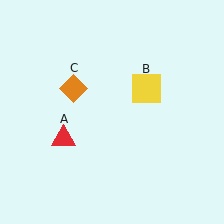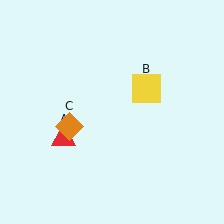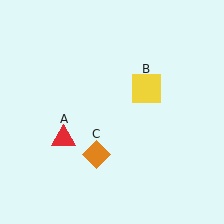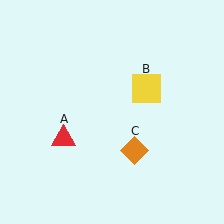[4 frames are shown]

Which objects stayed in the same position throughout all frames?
Red triangle (object A) and yellow square (object B) remained stationary.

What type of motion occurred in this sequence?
The orange diamond (object C) rotated counterclockwise around the center of the scene.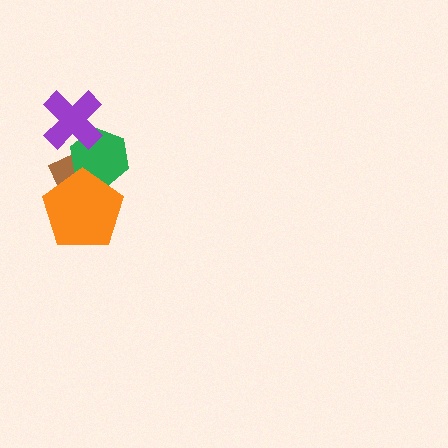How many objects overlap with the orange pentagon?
2 objects overlap with the orange pentagon.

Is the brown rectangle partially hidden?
Yes, it is partially covered by another shape.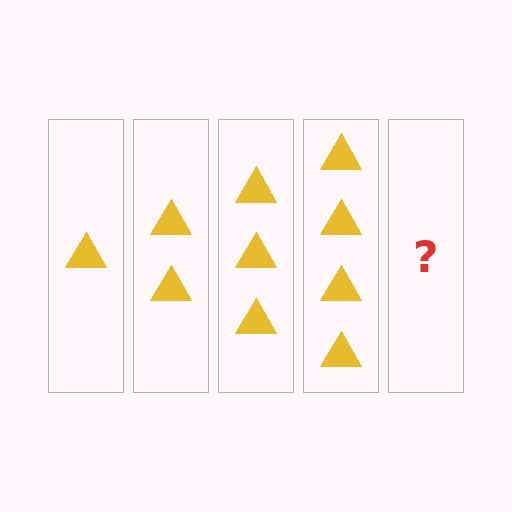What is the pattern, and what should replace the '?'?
The pattern is that each step adds one more triangle. The '?' should be 5 triangles.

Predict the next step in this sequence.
The next step is 5 triangles.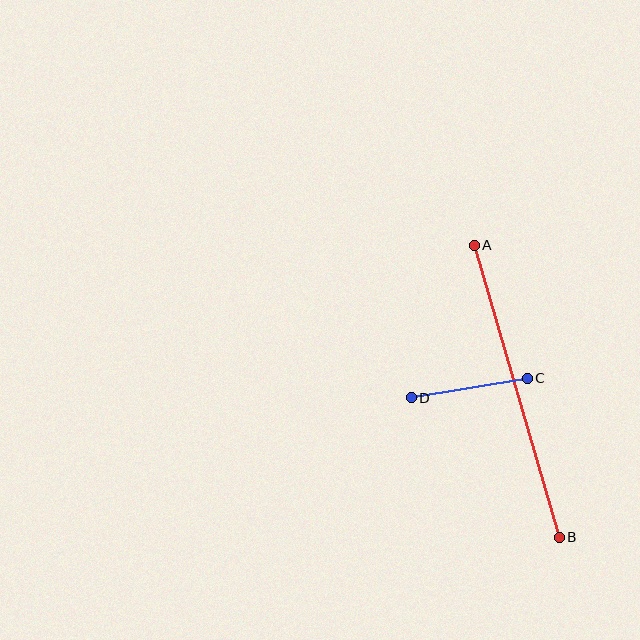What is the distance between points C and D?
The distance is approximately 118 pixels.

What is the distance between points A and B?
The distance is approximately 304 pixels.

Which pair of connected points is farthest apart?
Points A and B are farthest apart.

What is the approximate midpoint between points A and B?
The midpoint is at approximately (517, 391) pixels.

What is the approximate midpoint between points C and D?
The midpoint is at approximately (469, 388) pixels.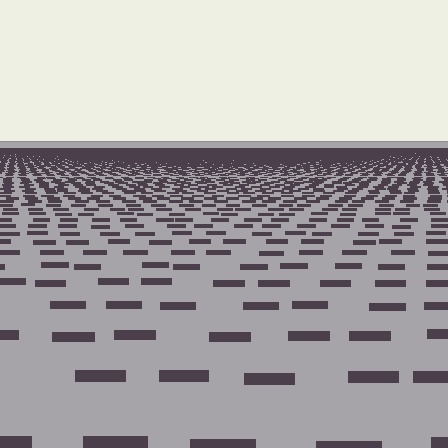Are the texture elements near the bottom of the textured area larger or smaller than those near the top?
Larger. Near the bottom, elements are closer to the viewer and appear at a bigger on-screen size.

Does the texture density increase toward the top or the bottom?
Density increases toward the top.